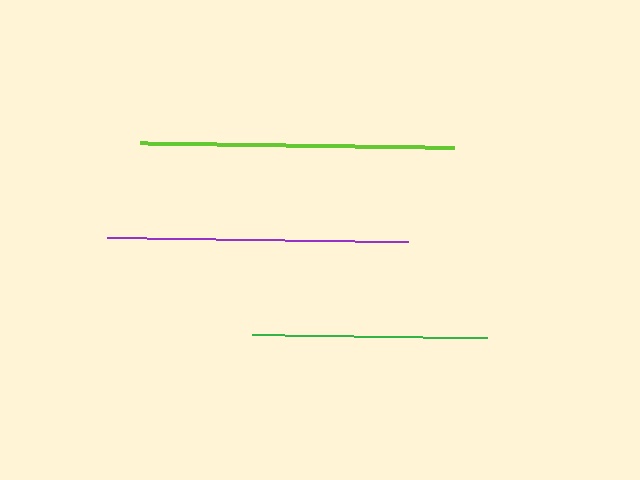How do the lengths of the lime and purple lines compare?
The lime and purple lines are approximately the same length.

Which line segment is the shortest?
The green line is the shortest at approximately 235 pixels.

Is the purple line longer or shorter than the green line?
The purple line is longer than the green line.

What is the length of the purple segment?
The purple segment is approximately 301 pixels long.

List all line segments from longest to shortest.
From longest to shortest: lime, purple, green.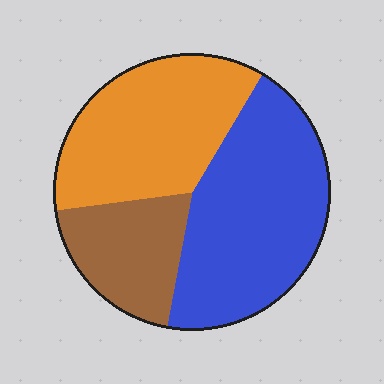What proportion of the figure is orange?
Orange covers roughly 35% of the figure.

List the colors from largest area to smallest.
From largest to smallest: blue, orange, brown.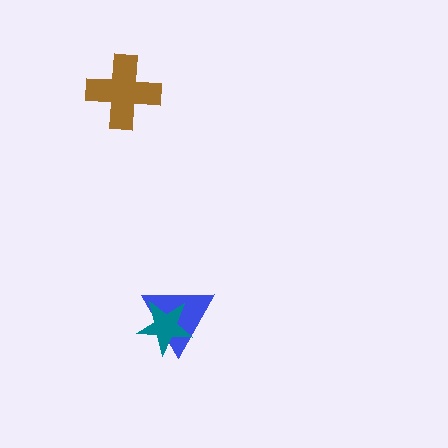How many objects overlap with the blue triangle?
1 object overlaps with the blue triangle.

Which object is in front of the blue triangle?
The teal star is in front of the blue triangle.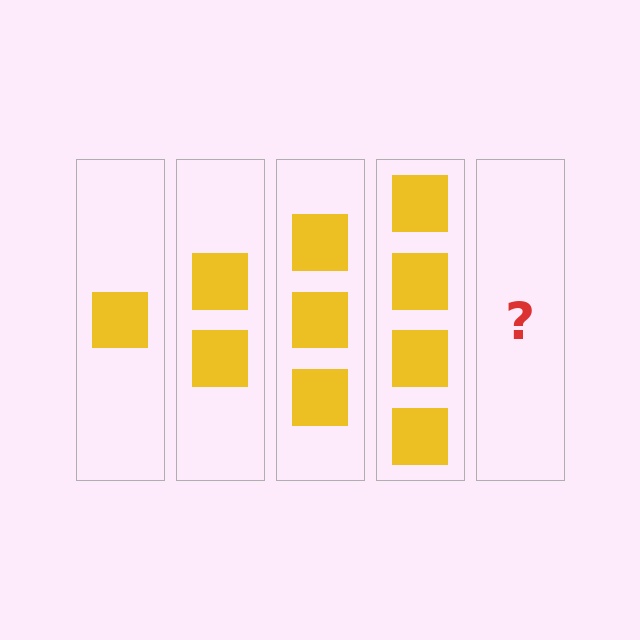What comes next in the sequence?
The next element should be 5 squares.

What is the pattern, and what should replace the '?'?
The pattern is that each step adds one more square. The '?' should be 5 squares.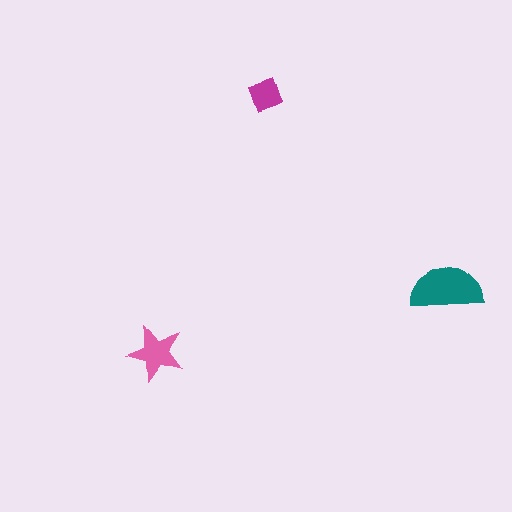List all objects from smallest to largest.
The magenta diamond, the pink star, the teal semicircle.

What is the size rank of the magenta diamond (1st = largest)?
3rd.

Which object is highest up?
The magenta diamond is topmost.